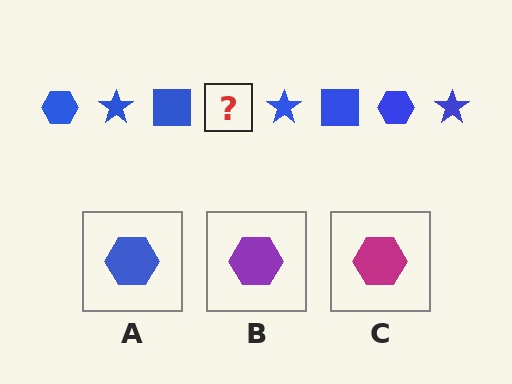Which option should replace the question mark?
Option A.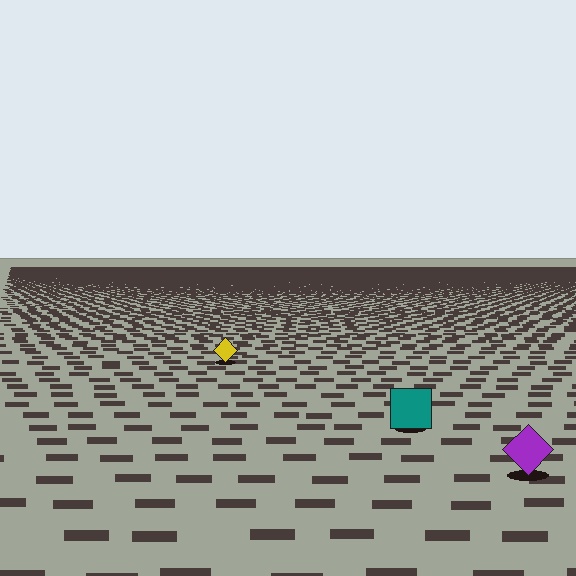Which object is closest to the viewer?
The purple diamond is closest. The texture marks near it are larger and more spread out.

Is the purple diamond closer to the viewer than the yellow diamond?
Yes. The purple diamond is closer — you can tell from the texture gradient: the ground texture is coarser near it.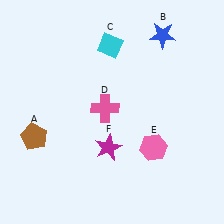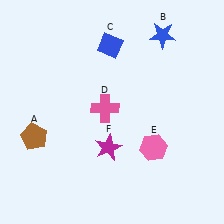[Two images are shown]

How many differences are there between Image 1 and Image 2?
There is 1 difference between the two images.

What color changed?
The diamond (C) changed from cyan in Image 1 to blue in Image 2.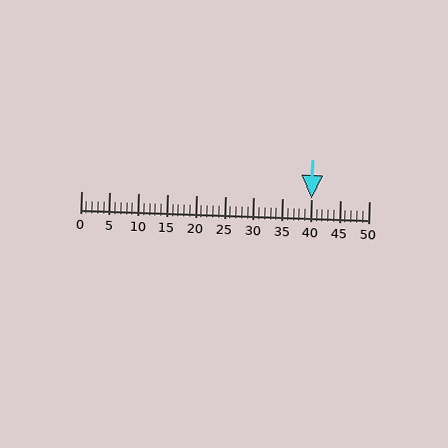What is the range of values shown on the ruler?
The ruler shows values from 0 to 50.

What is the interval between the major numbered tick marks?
The major tick marks are spaced 5 units apart.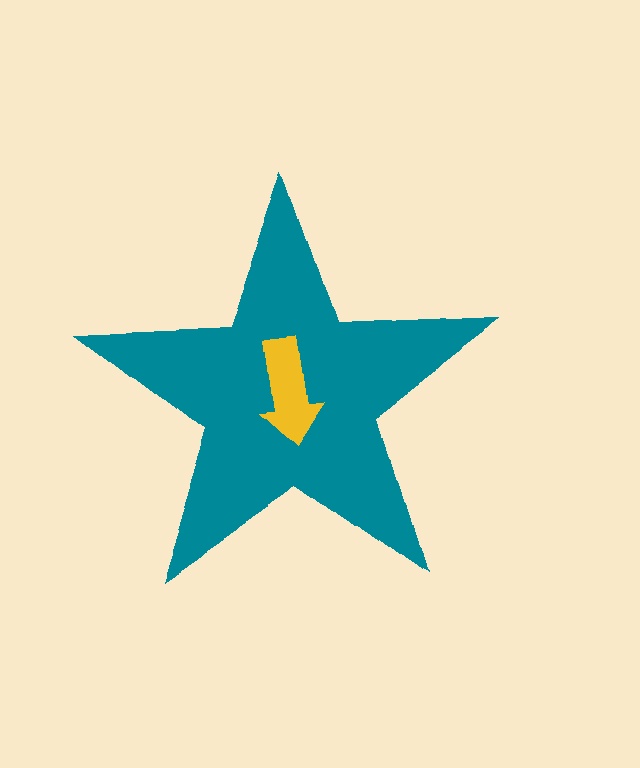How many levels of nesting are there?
2.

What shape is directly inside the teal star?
The yellow arrow.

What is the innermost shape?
The yellow arrow.